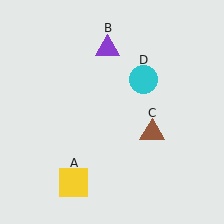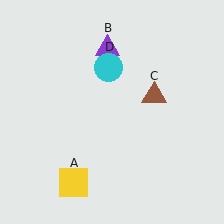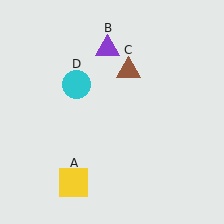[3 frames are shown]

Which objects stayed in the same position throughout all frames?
Yellow square (object A) and purple triangle (object B) remained stationary.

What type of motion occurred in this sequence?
The brown triangle (object C), cyan circle (object D) rotated counterclockwise around the center of the scene.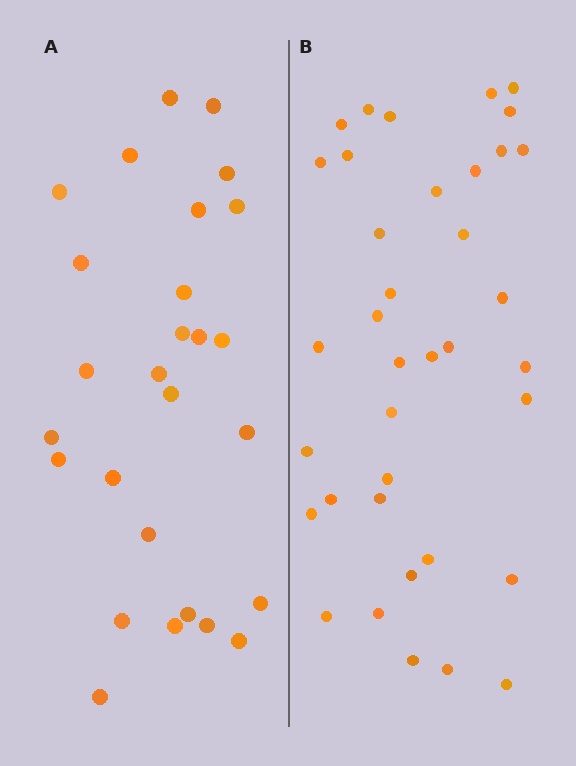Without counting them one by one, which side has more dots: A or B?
Region B (the right region) has more dots.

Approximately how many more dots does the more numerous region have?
Region B has roughly 10 or so more dots than region A.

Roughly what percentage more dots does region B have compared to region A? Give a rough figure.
About 35% more.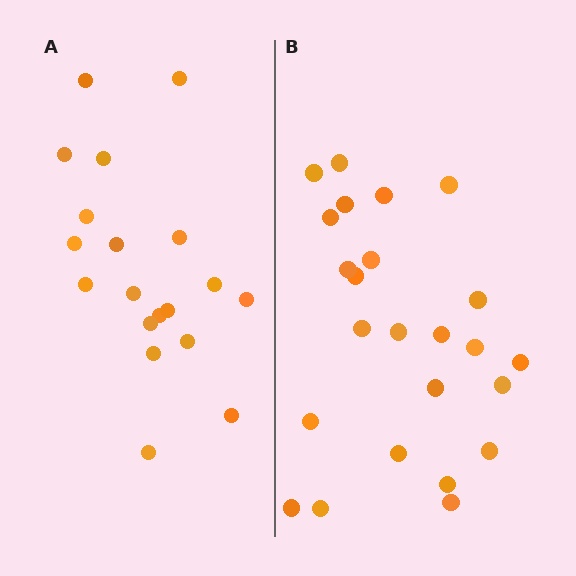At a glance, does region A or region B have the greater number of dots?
Region B (the right region) has more dots.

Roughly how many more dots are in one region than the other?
Region B has about 5 more dots than region A.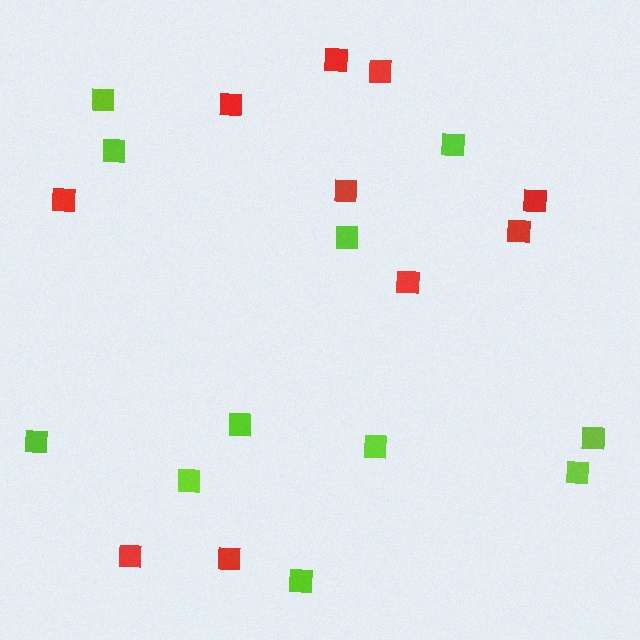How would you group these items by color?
There are 2 groups: one group of red squares (10) and one group of lime squares (11).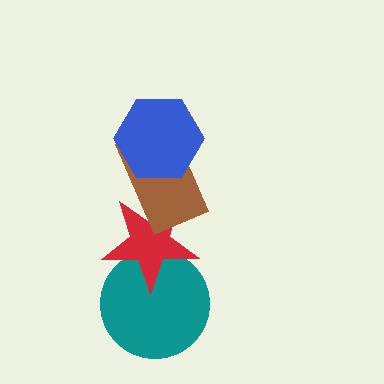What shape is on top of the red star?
The brown rectangle is on top of the red star.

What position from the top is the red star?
The red star is 3rd from the top.